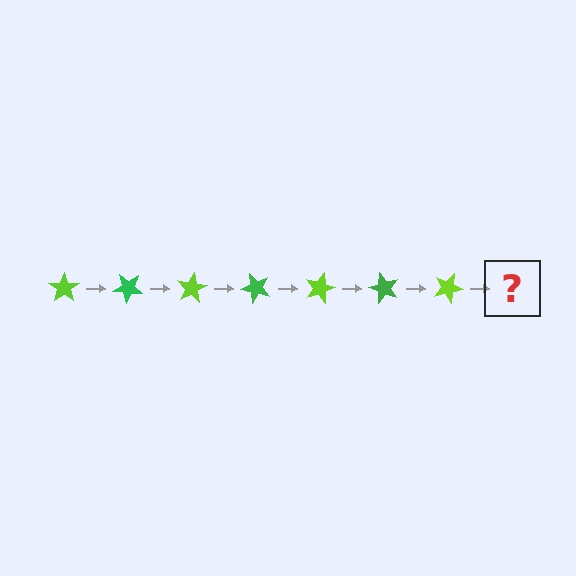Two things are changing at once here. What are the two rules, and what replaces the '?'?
The two rules are that it rotates 40 degrees each step and the color cycles through lime and green. The '?' should be a green star, rotated 280 degrees from the start.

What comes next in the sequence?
The next element should be a green star, rotated 280 degrees from the start.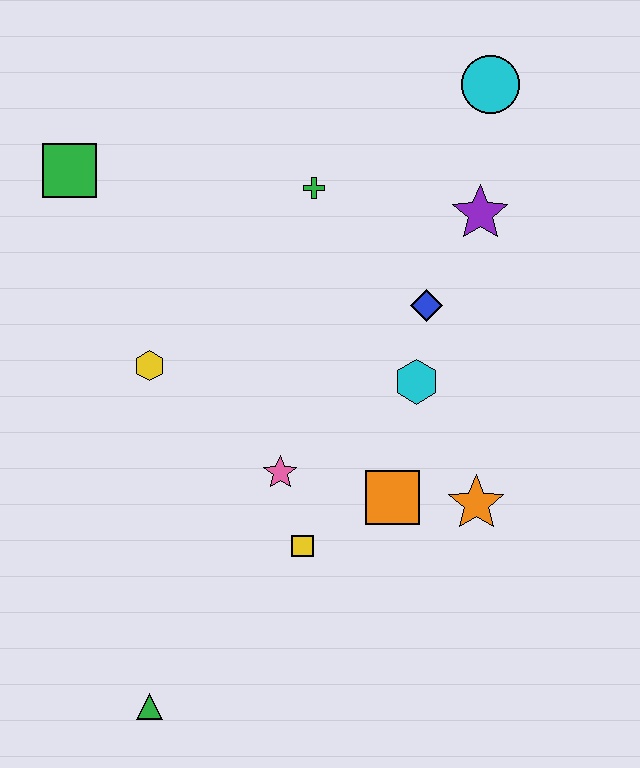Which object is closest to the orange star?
The orange square is closest to the orange star.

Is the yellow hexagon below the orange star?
No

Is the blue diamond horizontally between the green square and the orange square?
No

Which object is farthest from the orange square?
The green square is farthest from the orange square.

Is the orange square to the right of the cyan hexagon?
No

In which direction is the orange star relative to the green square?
The orange star is to the right of the green square.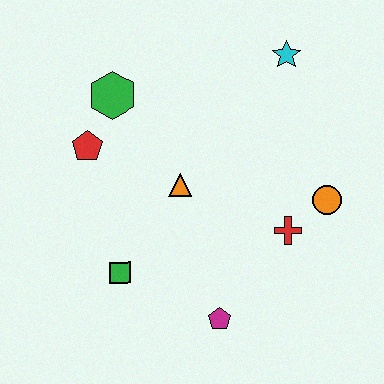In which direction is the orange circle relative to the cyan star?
The orange circle is below the cyan star.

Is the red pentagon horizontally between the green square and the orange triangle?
No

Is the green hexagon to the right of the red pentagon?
Yes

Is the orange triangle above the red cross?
Yes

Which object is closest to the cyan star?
The orange circle is closest to the cyan star.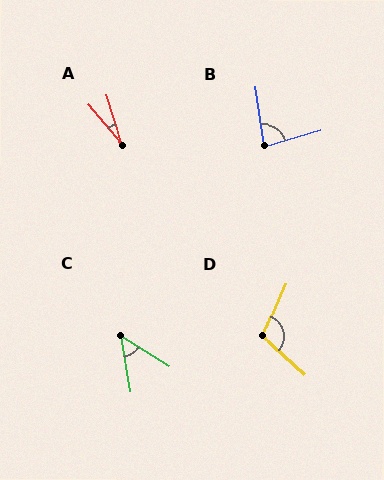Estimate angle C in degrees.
Approximately 48 degrees.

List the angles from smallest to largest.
A (23°), C (48°), B (82°), D (109°).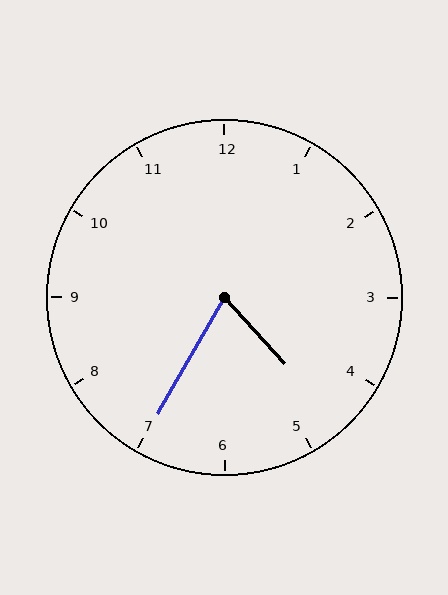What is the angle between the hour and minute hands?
Approximately 72 degrees.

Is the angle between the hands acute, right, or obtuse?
It is acute.